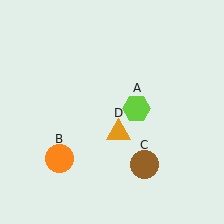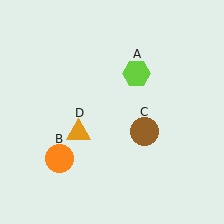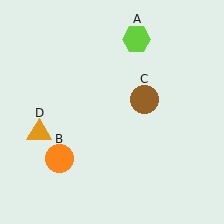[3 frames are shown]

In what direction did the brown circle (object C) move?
The brown circle (object C) moved up.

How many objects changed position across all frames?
3 objects changed position: lime hexagon (object A), brown circle (object C), orange triangle (object D).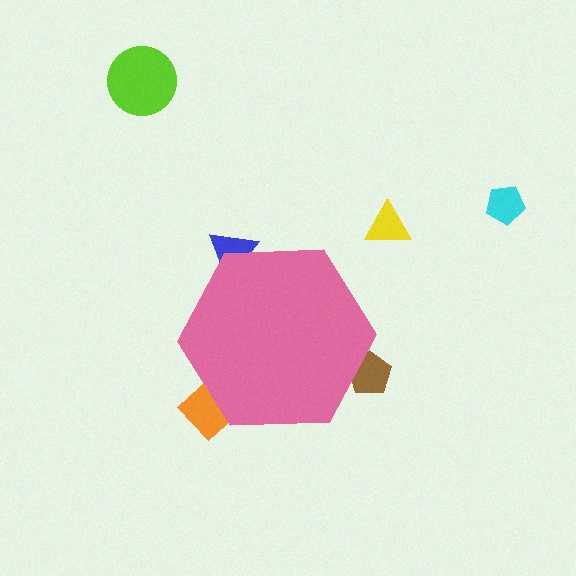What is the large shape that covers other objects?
A pink hexagon.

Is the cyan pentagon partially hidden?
No, the cyan pentagon is fully visible.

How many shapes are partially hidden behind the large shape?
3 shapes are partially hidden.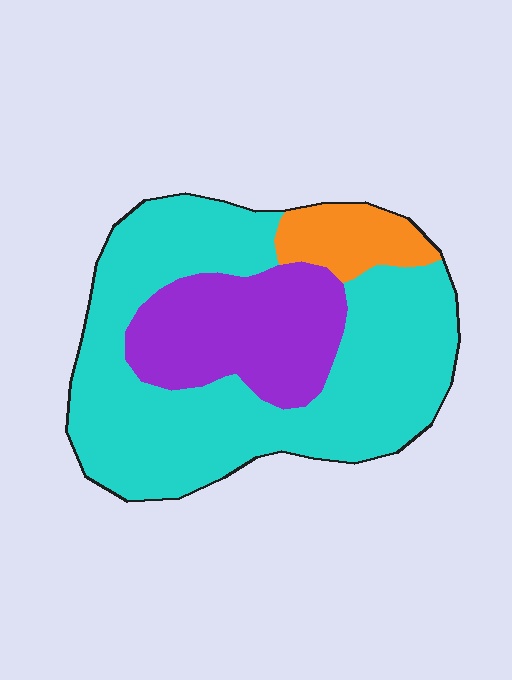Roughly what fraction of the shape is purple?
Purple takes up between a sixth and a third of the shape.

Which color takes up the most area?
Cyan, at roughly 65%.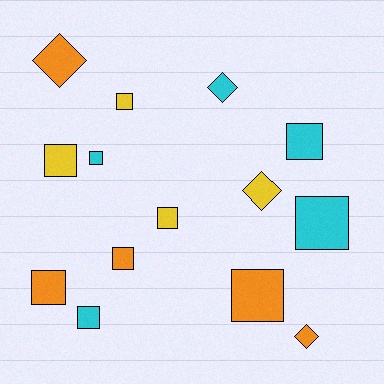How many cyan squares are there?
There are 4 cyan squares.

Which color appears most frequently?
Orange, with 5 objects.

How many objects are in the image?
There are 14 objects.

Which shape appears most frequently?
Square, with 10 objects.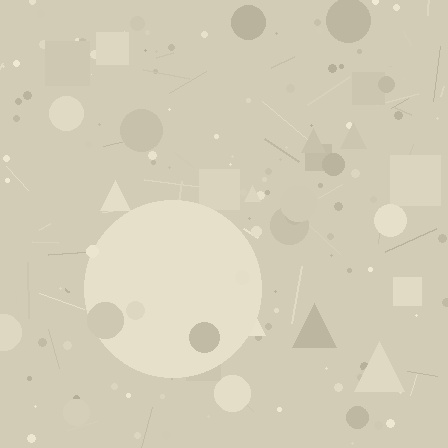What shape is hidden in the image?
A circle is hidden in the image.